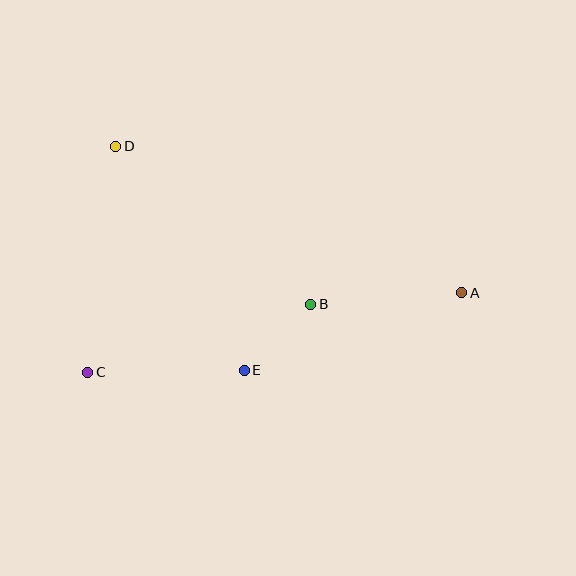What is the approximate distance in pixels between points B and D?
The distance between B and D is approximately 251 pixels.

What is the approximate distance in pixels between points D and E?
The distance between D and E is approximately 258 pixels.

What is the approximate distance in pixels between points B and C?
The distance between B and C is approximately 233 pixels.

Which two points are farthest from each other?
Points A and C are farthest from each other.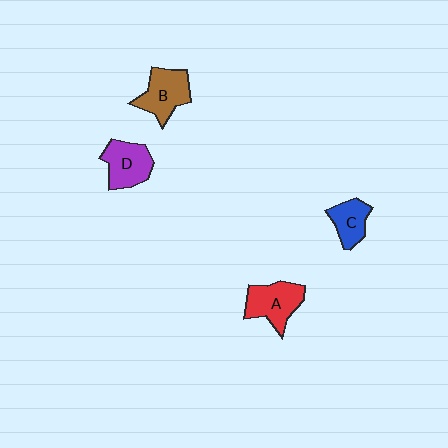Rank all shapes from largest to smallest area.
From largest to smallest: A (red), B (brown), D (purple), C (blue).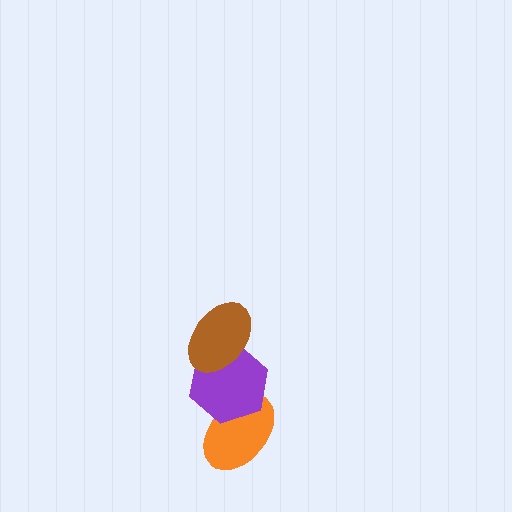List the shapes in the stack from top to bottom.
From top to bottom: the brown ellipse, the purple hexagon, the orange ellipse.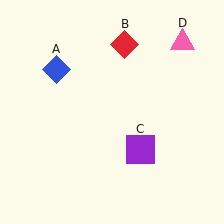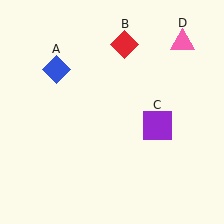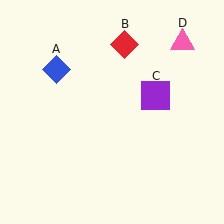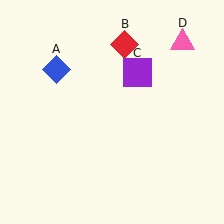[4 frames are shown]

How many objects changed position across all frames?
1 object changed position: purple square (object C).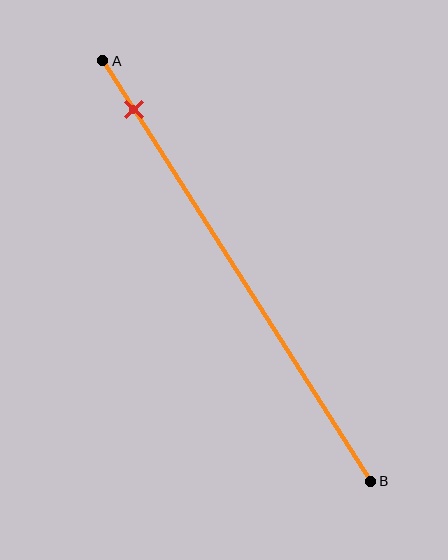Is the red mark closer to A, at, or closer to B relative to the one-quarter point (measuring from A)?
The red mark is closer to point A than the one-quarter point of segment AB.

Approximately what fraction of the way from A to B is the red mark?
The red mark is approximately 10% of the way from A to B.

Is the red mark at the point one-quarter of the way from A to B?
No, the mark is at about 10% from A, not at the 25% one-quarter point.